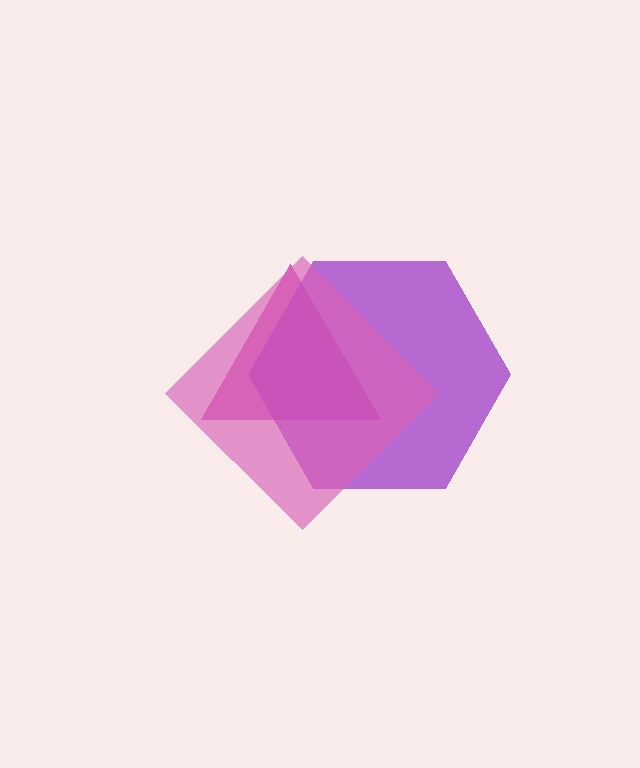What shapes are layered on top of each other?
The layered shapes are: a magenta triangle, a purple hexagon, a pink diamond.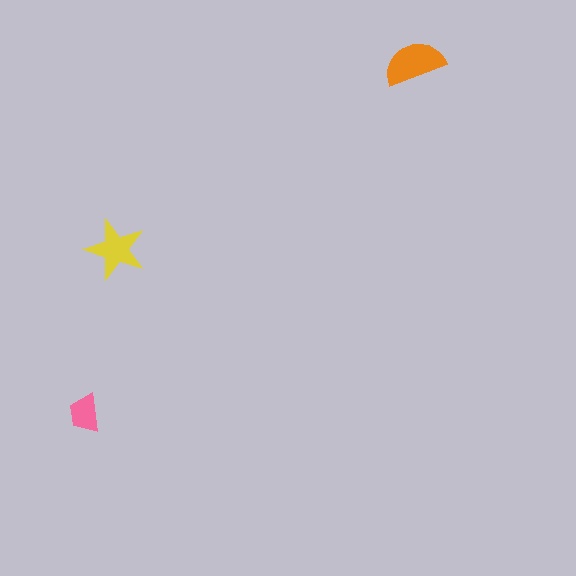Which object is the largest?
The orange semicircle.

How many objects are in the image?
There are 3 objects in the image.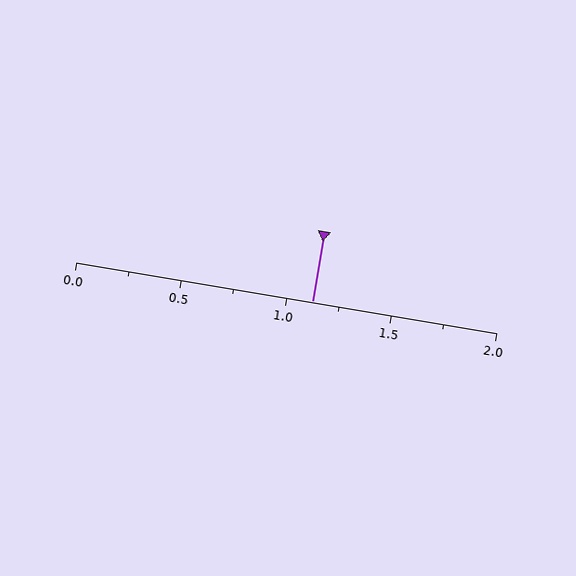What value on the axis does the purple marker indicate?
The marker indicates approximately 1.12.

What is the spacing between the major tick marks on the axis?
The major ticks are spaced 0.5 apart.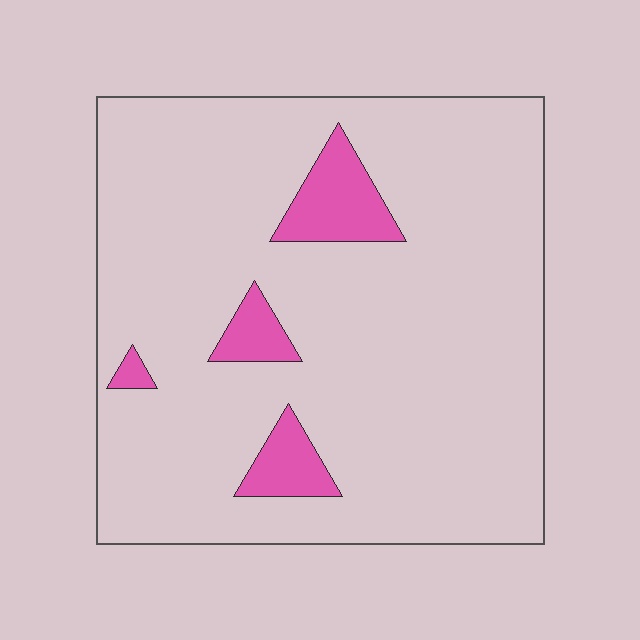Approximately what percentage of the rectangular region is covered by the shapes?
Approximately 10%.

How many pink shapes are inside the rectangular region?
4.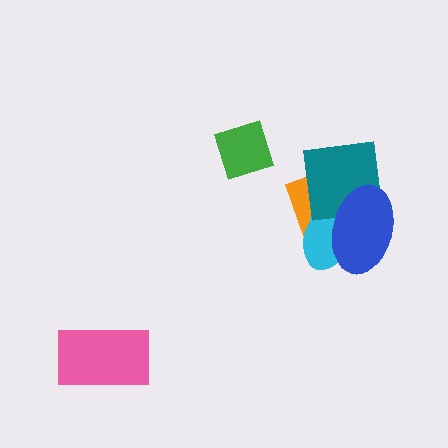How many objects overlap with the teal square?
3 objects overlap with the teal square.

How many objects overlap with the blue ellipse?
3 objects overlap with the blue ellipse.